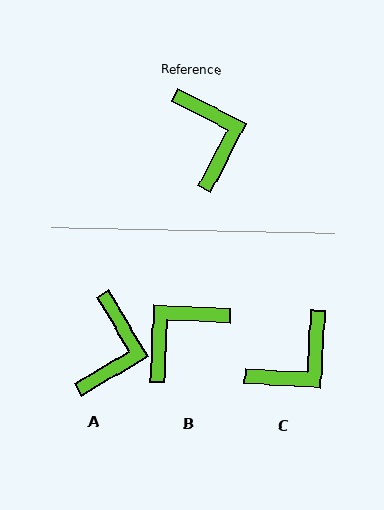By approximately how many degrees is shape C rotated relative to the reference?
Approximately 65 degrees clockwise.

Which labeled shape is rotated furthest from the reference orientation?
B, about 115 degrees away.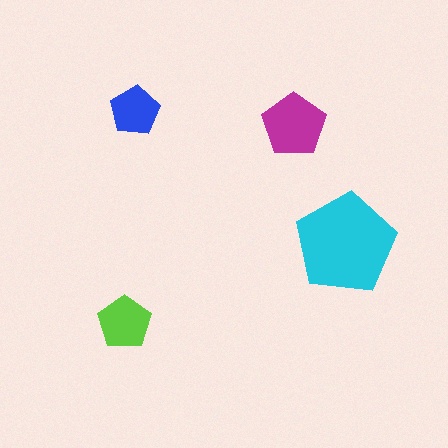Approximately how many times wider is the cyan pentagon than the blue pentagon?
About 2 times wider.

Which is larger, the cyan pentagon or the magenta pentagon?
The cyan one.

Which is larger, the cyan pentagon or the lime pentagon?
The cyan one.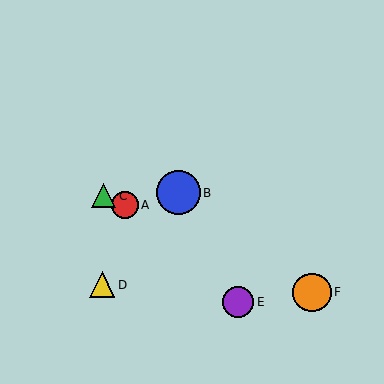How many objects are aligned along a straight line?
3 objects (A, C, F) are aligned along a straight line.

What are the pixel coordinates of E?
Object E is at (238, 302).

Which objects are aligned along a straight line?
Objects A, C, F are aligned along a straight line.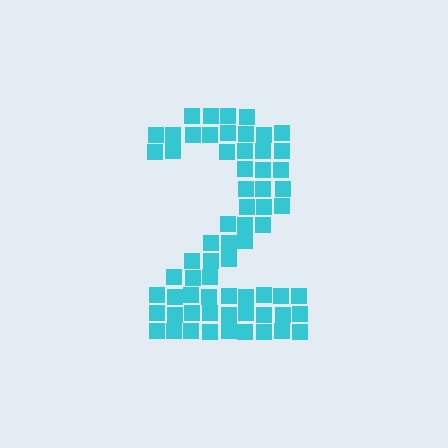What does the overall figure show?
The overall figure shows the digit 2.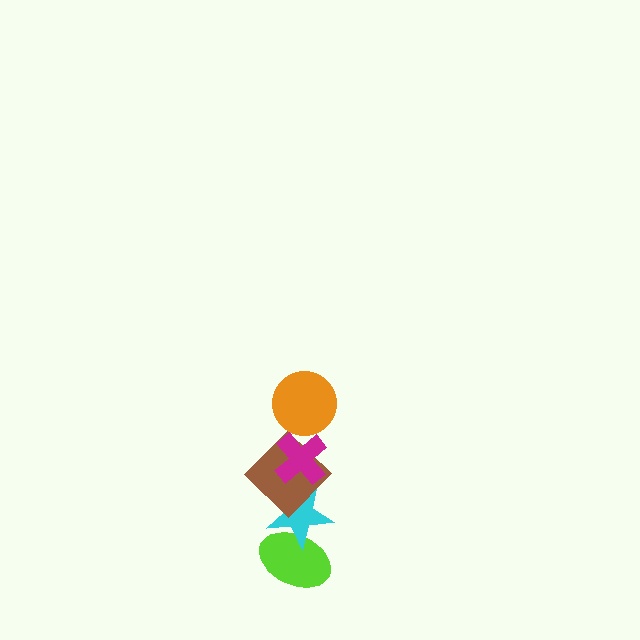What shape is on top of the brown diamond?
The magenta cross is on top of the brown diamond.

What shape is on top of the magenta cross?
The orange circle is on top of the magenta cross.